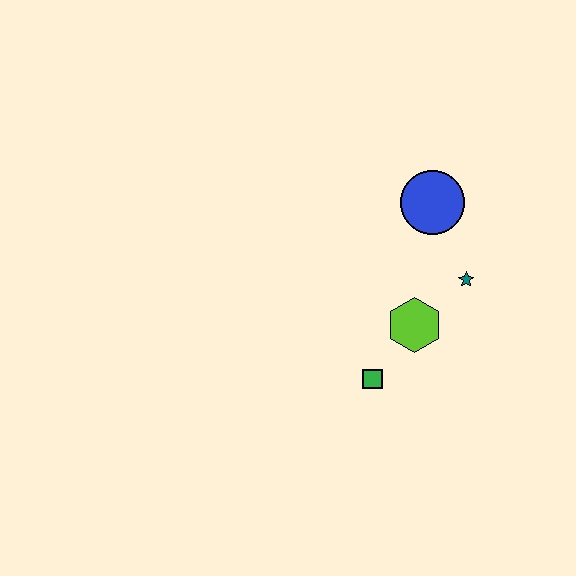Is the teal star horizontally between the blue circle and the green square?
No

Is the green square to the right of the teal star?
No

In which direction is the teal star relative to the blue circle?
The teal star is below the blue circle.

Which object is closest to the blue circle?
The teal star is closest to the blue circle.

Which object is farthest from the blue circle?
The green square is farthest from the blue circle.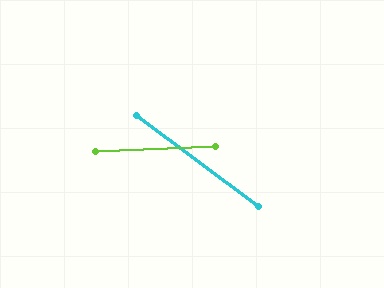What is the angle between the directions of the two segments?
Approximately 39 degrees.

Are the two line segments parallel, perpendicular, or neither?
Neither parallel nor perpendicular — they differ by about 39°.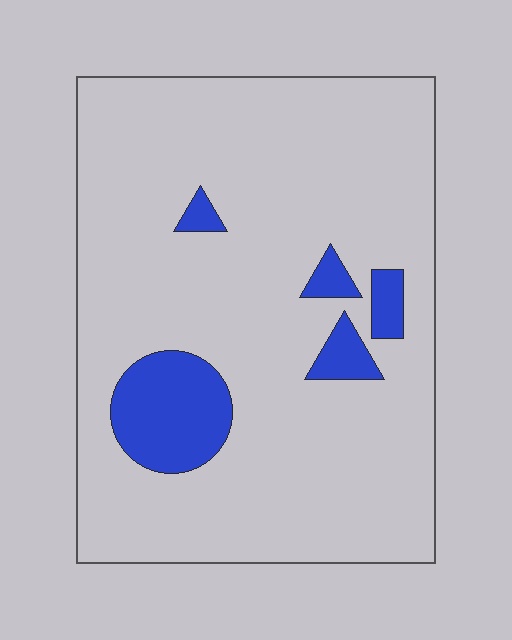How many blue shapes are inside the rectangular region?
5.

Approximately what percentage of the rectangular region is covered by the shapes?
Approximately 10%.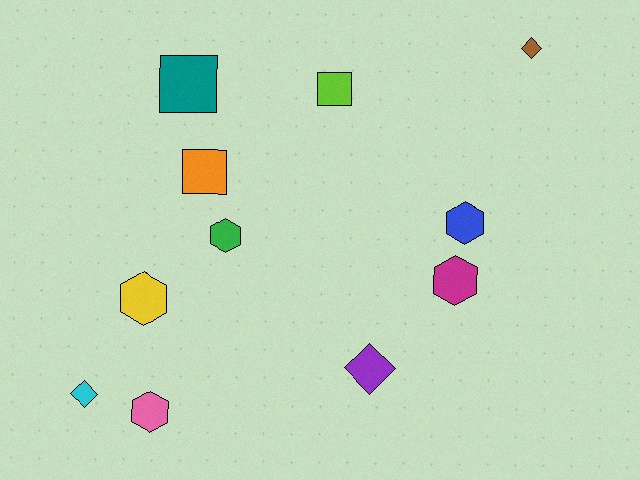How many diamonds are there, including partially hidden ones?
There are 3 diamonds.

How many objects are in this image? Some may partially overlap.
There are 11 objects.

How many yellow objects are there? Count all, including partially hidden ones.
There is 1 yellow object.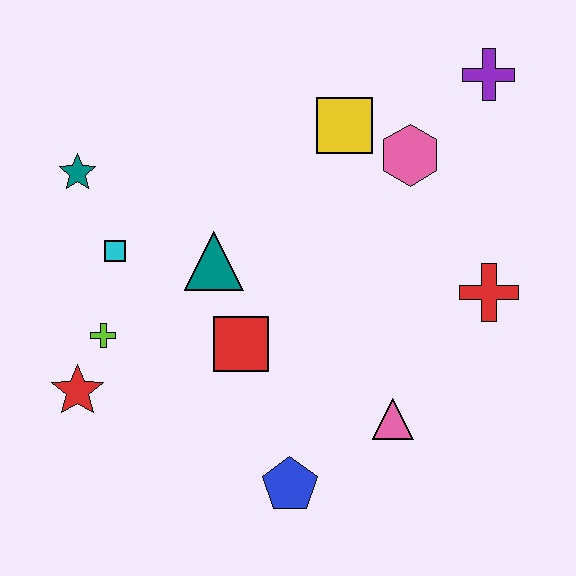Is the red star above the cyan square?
No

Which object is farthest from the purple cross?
The red star is farthest from the purple cross.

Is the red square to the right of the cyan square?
Yes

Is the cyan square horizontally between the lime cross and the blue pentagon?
Yes